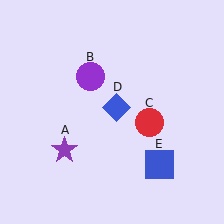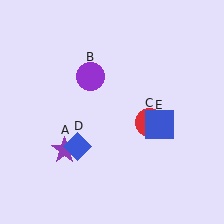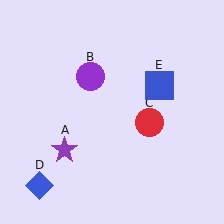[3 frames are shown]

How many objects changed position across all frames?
2 objects changed position: blue diamond (object D), blue square (object E).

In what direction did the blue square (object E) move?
The blue square (object E) moved up.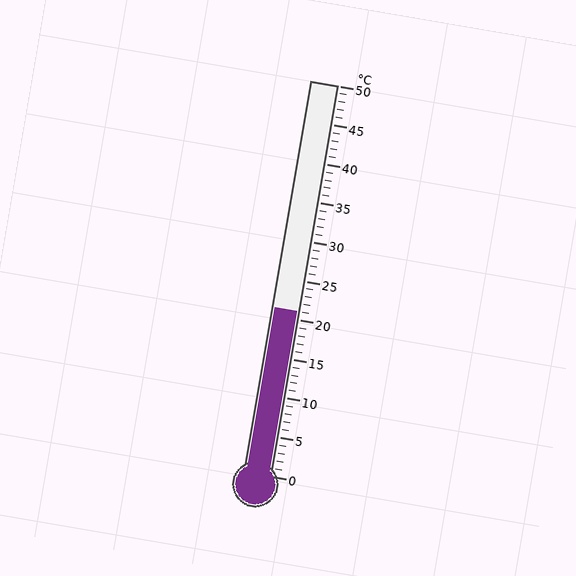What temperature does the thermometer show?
The thermometer shows approximately 21°C.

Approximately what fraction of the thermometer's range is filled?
The thermometer is filled to approximately 40% of its range.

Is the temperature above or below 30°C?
The temperature is below 30°C.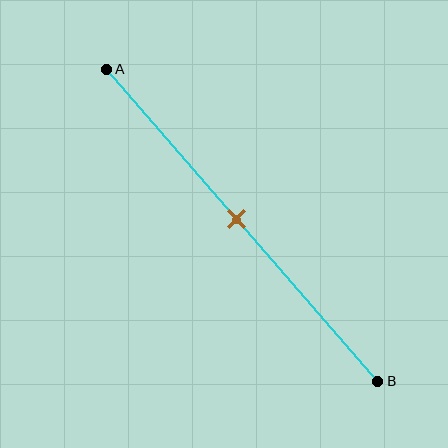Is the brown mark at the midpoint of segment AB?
Yes, the mark is approximately at the midpoint.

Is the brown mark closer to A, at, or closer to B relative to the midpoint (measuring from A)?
The brown mark is approximately at the midpoint of segment AB.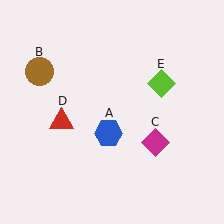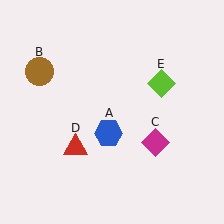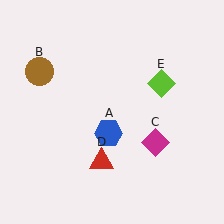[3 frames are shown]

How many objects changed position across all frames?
1 object changed position: red triangle (object D).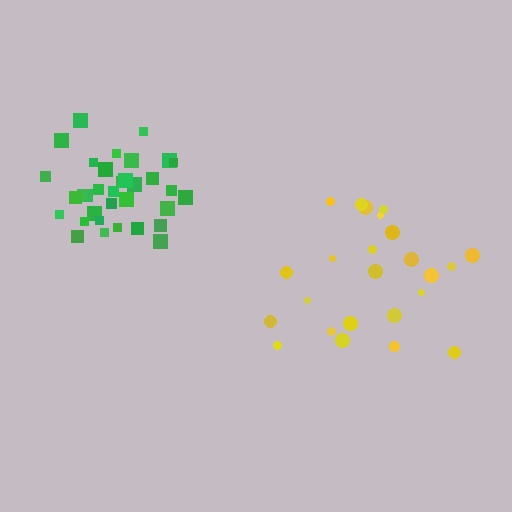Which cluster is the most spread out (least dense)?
Yellow.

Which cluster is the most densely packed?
Green.